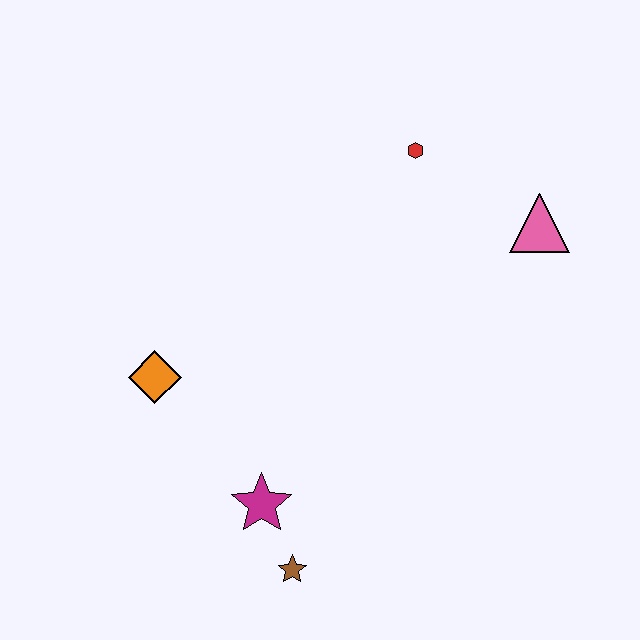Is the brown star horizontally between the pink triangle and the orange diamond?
Yes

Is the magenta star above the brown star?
Yes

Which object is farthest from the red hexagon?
The brown star is farthest from the red hexagon.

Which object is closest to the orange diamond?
The magenta star is closest to the orange diamond.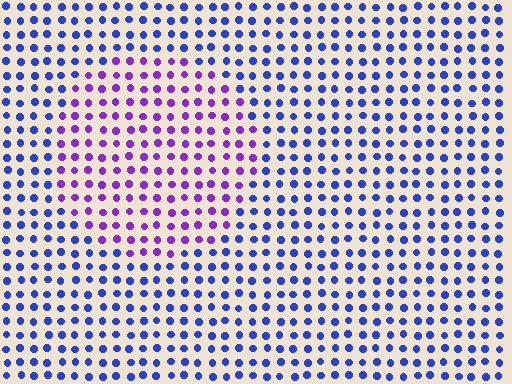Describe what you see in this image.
The image is filled with small blue elements in a uniform arrangement. A circle-shaped region is visible where the elements are tinted to a slightly different hue, forming a subtle color boundary.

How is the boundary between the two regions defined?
The boundary is defined purely by a slight shift in hue (about 44 degrees). Spacing, size, and orientation are identical on both sides.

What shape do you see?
I see a circle.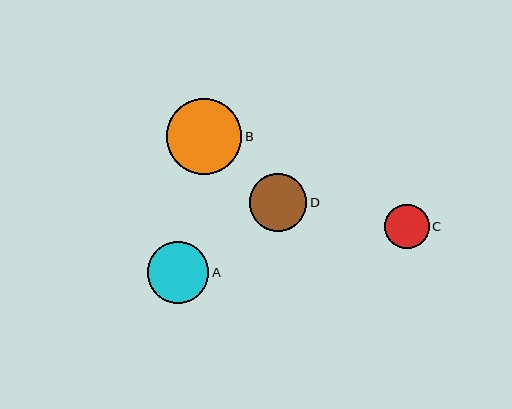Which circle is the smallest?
Circle C is the smallest with a size of approximately 44 pixels.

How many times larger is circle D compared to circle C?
Circle D is approximately 1.3 times the size of circle C.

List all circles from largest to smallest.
From largest to smallest: B, A, D, C.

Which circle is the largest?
Circle B is the largest with a size of approximately 75 pixels.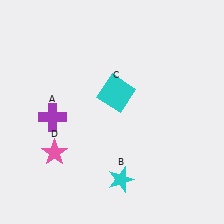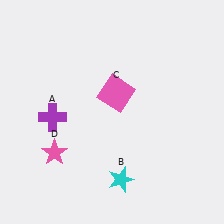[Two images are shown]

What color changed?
The square (C) changed from cyan in Image 1 to pink in Image 2.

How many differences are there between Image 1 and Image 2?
There is 1 difference between the two images.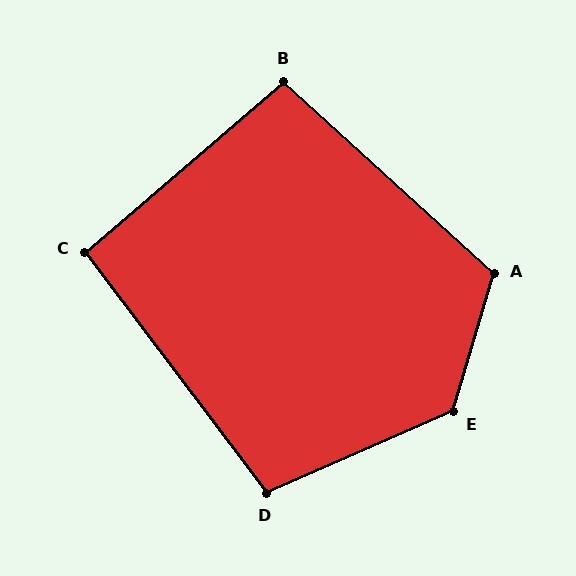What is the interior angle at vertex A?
Approximately 116 degrees (obtuse).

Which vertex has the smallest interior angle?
C, at approximately 94 degrees.